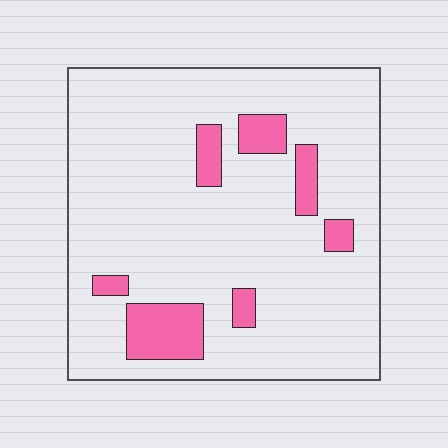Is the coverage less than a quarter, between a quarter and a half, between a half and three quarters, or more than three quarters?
Less than a quarter.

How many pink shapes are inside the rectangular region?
7.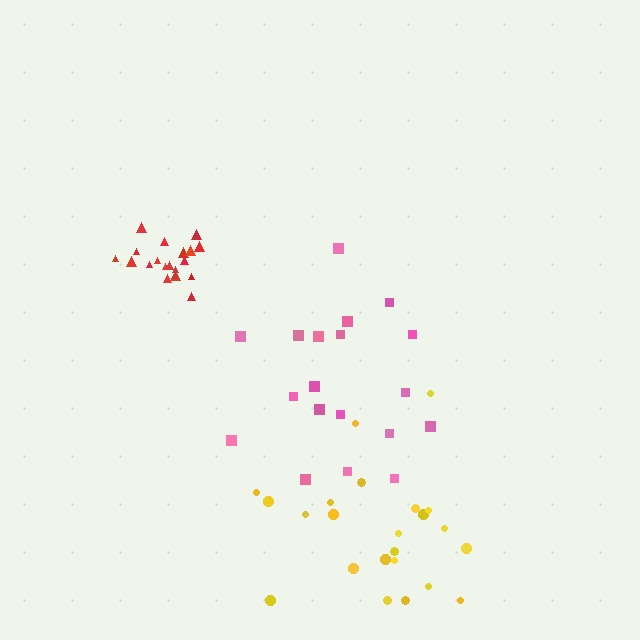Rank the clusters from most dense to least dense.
red, yellow, pink.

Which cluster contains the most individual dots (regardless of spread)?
Yellow (23).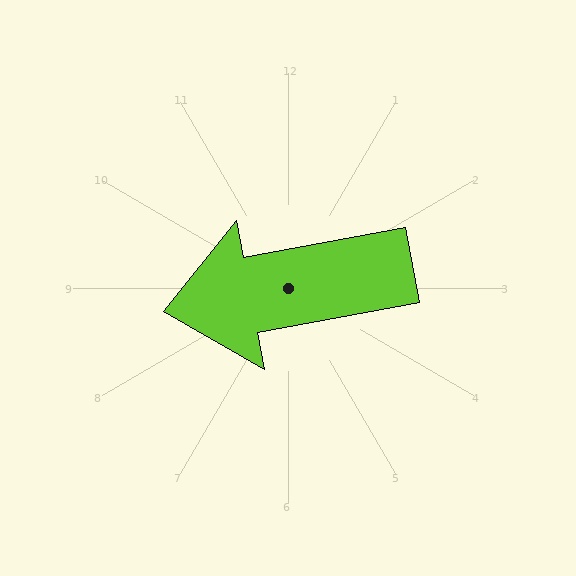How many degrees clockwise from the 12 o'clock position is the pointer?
Approximately 259 degrees.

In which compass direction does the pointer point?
West.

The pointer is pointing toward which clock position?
Roughly 9 o'clock.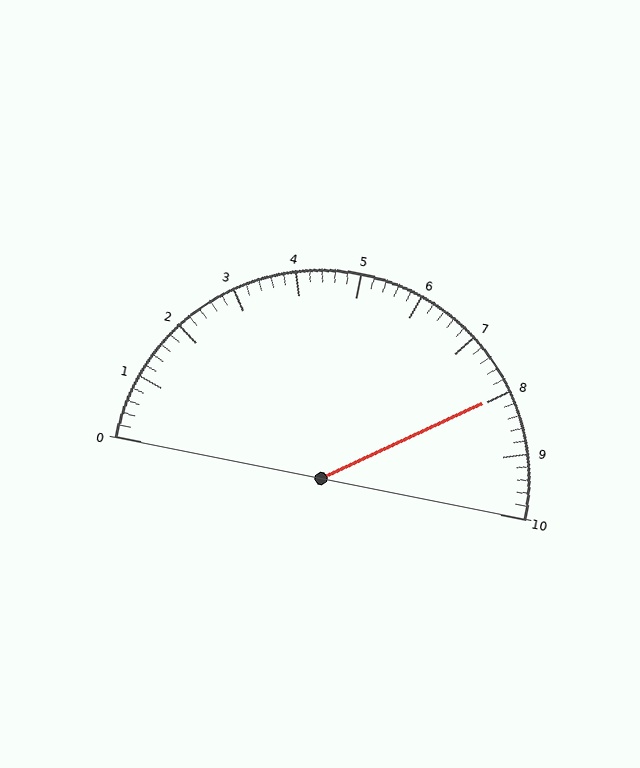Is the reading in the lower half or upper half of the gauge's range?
The reading is in the upper half of the range (0 to 10).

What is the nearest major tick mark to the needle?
The nearest major tick mark is 8.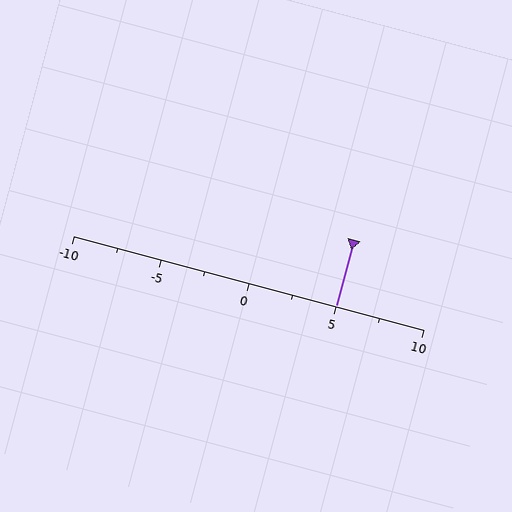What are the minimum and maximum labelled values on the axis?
The axis runs from -10 to 10.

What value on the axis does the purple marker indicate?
The marker indicates approximately 5.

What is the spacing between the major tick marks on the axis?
The major ticks are spaced 5 apart.